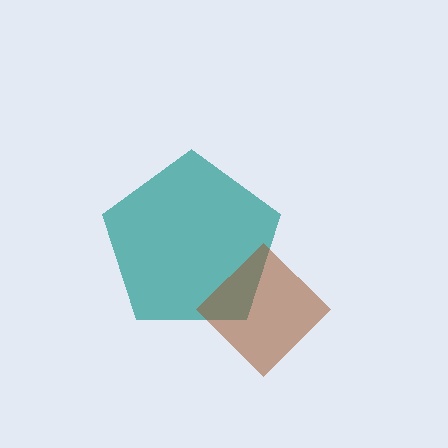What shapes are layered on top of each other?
The layered shapes are: a teal pentagon, a brown diamond.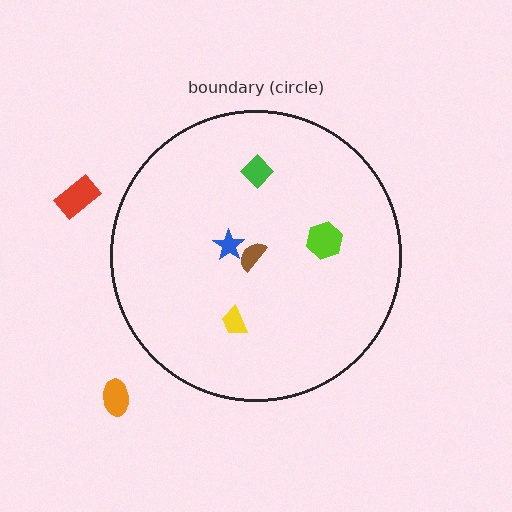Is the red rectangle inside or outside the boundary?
Outside.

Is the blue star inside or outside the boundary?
Inside.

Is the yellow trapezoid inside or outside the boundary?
Inside.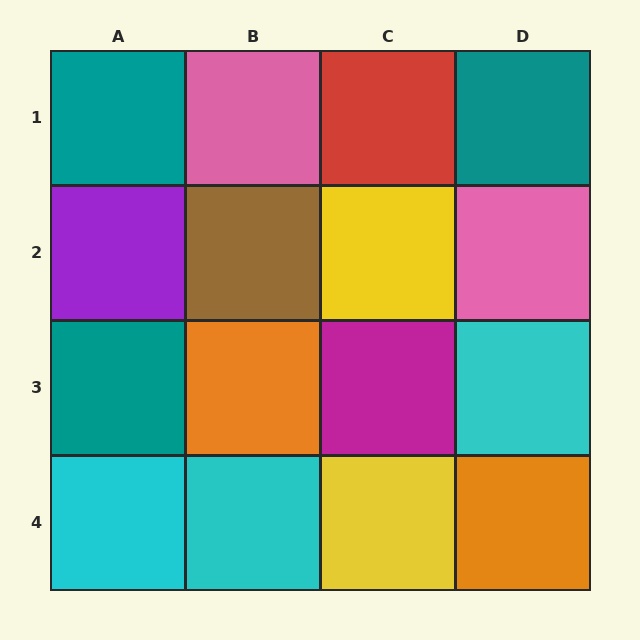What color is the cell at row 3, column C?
Magenta.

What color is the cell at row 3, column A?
Teal.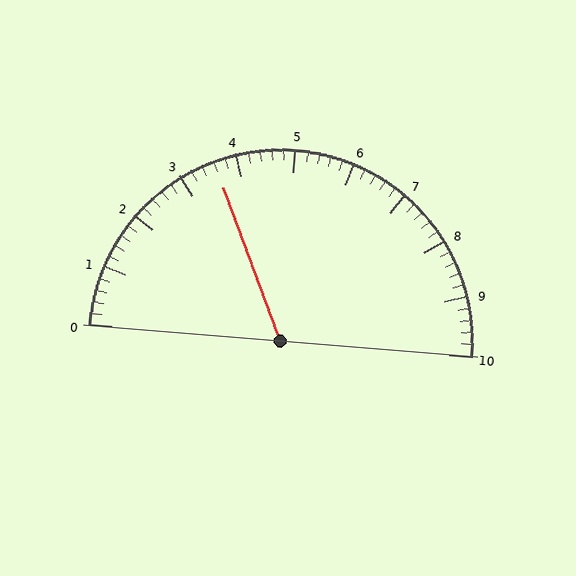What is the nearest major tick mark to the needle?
The nearest major tick mark is 4.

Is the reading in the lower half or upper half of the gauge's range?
The reading is in the lower half of the range (0 to 10).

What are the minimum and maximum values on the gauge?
The gauge ranges from 0 to 10.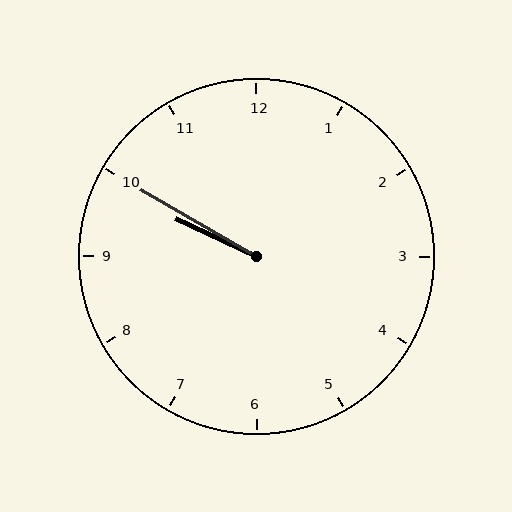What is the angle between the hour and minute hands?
Approximately 5 degrees.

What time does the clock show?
9:50.